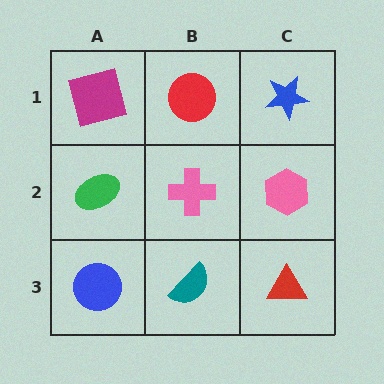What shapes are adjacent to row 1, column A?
A green ellipse (row 2, column A), a red circle (row 1, column B).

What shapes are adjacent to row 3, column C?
A pink hexagon (row 2, column C), a teal semicircle (row 3, column B).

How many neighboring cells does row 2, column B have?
4.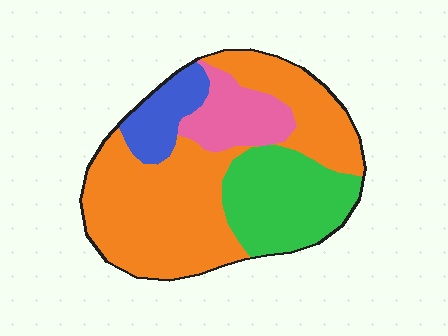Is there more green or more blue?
Green.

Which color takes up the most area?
Orange, at roughly 55%.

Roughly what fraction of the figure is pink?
Pink takes up about one eighth (1/8) of the figure.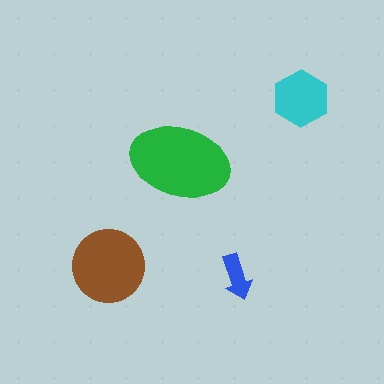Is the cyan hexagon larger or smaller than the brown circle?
Smaller.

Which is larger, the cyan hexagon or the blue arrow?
The cyan hexagon.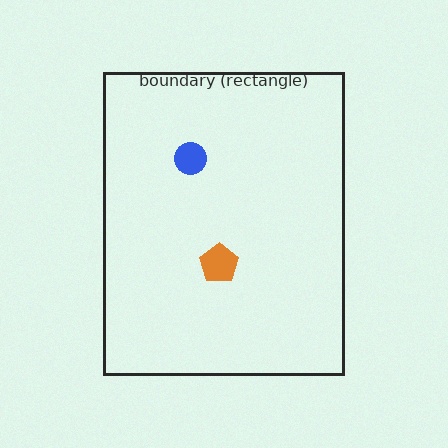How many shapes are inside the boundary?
2 inside, 0 outside.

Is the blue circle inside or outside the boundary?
Inside.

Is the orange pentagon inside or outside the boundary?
Inside.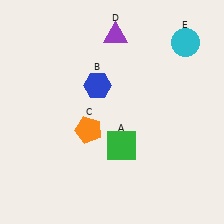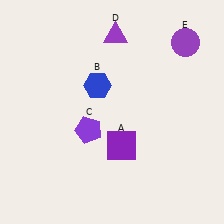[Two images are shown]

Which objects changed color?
A changed from green to purple. C changed from orange to purple. E changed from cyan to purple.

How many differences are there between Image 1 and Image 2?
There are 3 differences between the two images.